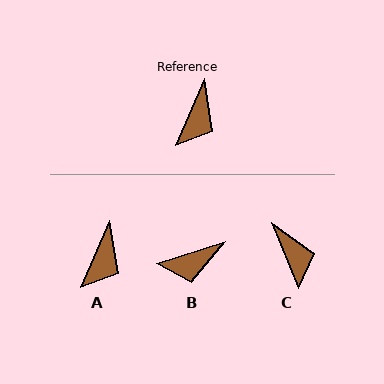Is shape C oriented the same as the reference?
No, it is off by about 46 degrees.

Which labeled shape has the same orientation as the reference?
A.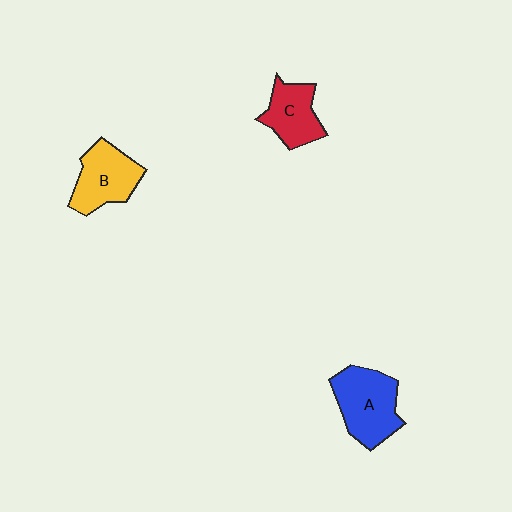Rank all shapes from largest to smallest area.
From largest to smallest: A (blue), B (yellow), C (red).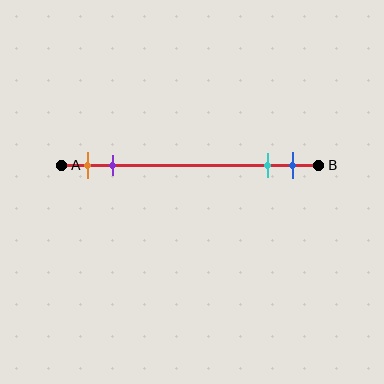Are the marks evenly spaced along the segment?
No, the marks are not evenly spaced.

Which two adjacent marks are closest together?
The cyan and blue marks are the closest adjacent pair.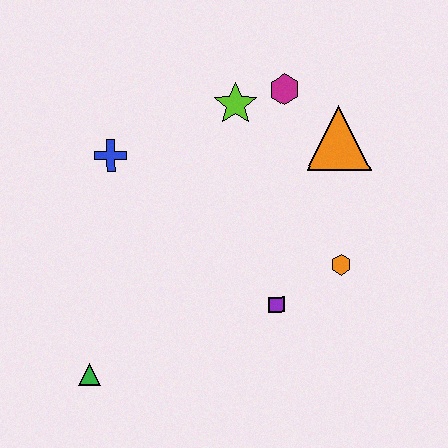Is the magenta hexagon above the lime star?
Yes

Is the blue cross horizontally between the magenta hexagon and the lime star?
No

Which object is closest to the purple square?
The orange hexagon is closest to the purple square.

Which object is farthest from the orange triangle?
The green triangle is farthest from the orange triangle.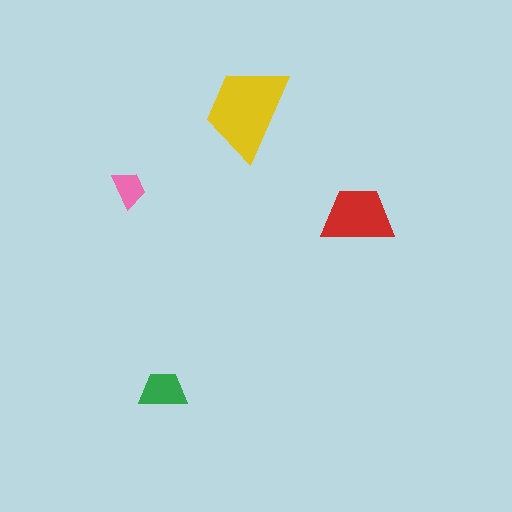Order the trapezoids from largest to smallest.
the yellow one, the red one, the green one, the pink one.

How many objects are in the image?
There are 4 objects in the image.